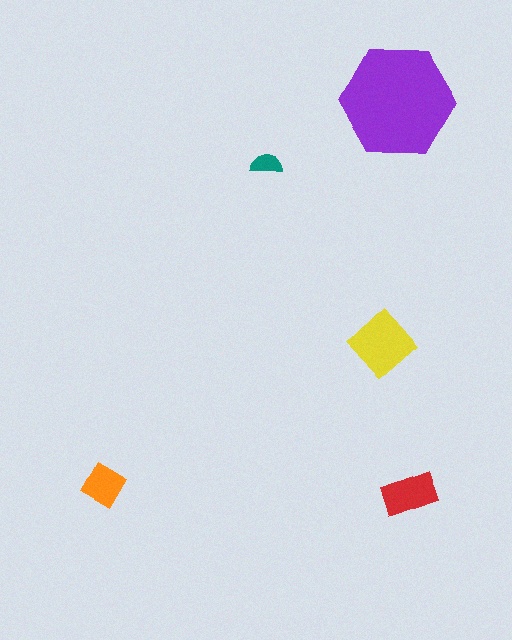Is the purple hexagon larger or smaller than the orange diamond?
Larger.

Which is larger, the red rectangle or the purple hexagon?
The purple hexagon.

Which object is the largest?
The purple hexagon.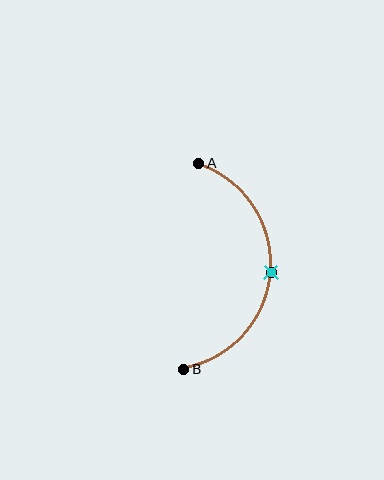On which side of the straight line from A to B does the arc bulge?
The arc bulges to the right of the straight line connecting A and B.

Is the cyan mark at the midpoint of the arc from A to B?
Yes. The cyan mark lies on the arc at equal arc-length from both A and B — it is the arc midpoint.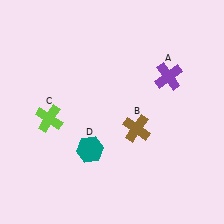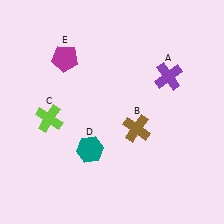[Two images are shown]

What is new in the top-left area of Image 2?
A magenta pentagon (E) was added in the top-left area of Image 2.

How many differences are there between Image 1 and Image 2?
There is 1 difference between the two images.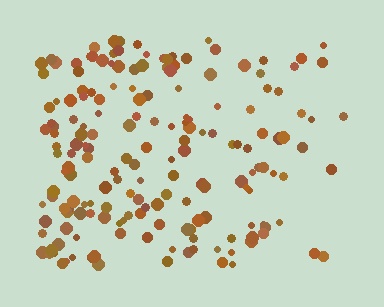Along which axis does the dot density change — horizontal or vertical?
Horizontal.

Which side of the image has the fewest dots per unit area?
The right.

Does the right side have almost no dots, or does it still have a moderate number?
Still a moderate number, just noticeably fewer than the left.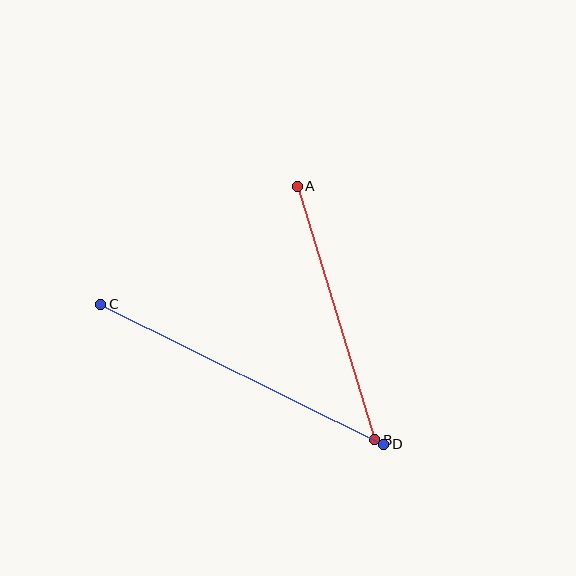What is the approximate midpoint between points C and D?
The midpoint is at approximately (242, 374) pixels.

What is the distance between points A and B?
The distance is approximately 265 pixels.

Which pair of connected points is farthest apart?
Points C and D are farthest apart.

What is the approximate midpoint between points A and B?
The midpoint is at approximately (336, 313) pixels.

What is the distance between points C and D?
The distance is approximately 316 pixels.